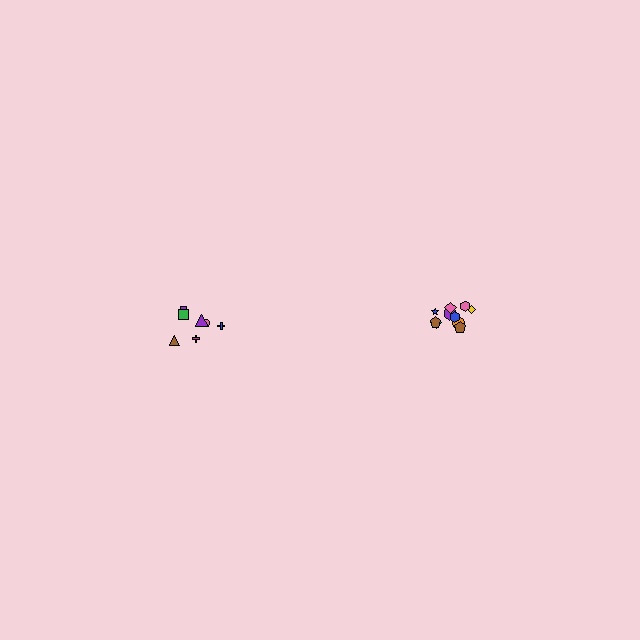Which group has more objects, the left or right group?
The right group.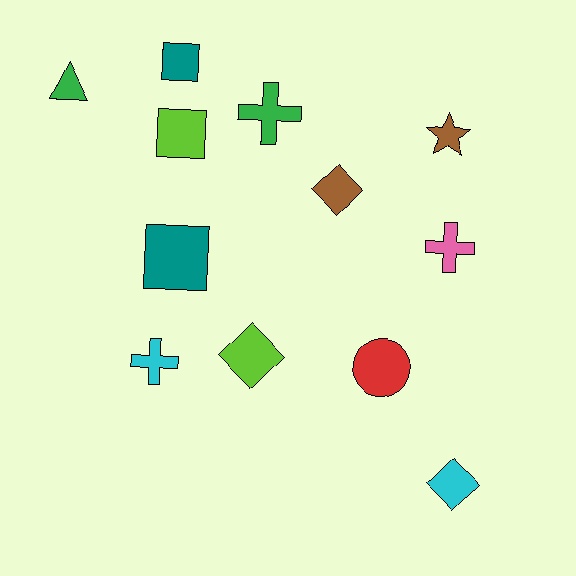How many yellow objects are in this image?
There are no yellow objects.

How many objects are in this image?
There are 12 objects.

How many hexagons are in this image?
There are no hexagons.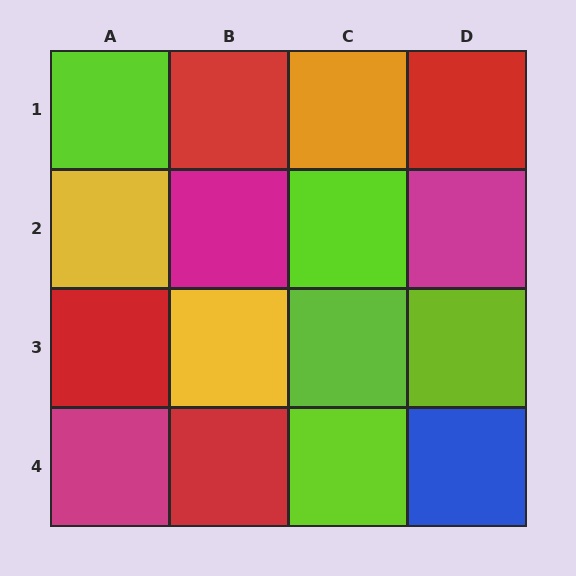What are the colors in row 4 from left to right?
Magenta, red, lime, blue.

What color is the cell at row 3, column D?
Lime.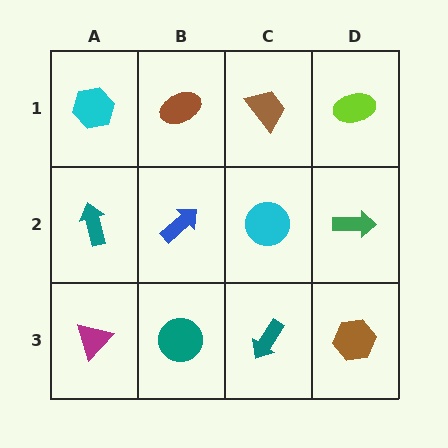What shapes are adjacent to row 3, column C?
A cyan circle (row 2, column C), a teal circle (row 3, column B), a brown hexagon (row 3, column D).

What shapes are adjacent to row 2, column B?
A brown ellipse (row 1, column B), a teal circle (row 3, column B), a teal arrow (row 2, column A), a cyan circle (row 2, column C).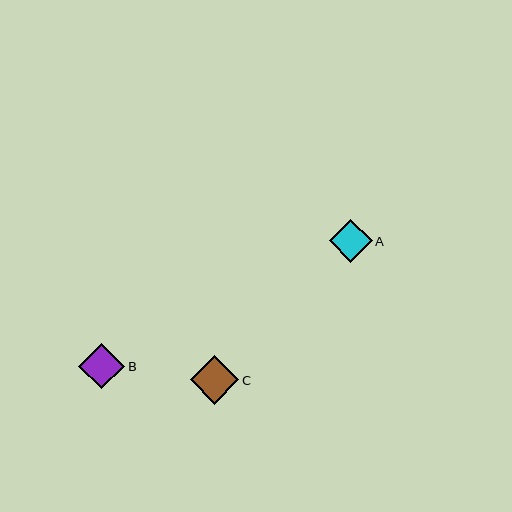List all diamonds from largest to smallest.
From largest to smallest: C, B, A.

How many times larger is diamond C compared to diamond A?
Diamond C is approximately 1.1 times the size of diamond A.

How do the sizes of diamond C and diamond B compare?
Diamond C and diamond B are approximately the same size.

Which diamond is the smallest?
Diamond A is the smallest with a size of approximately 43 pixels.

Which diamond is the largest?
Diamond C is the largest with a size of approximately 49 pixels.